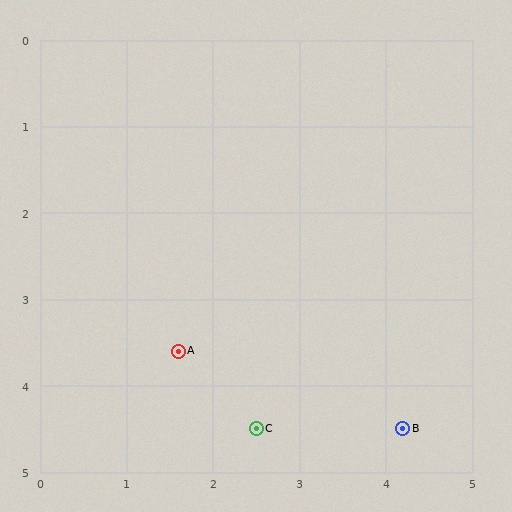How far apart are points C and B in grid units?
Points C and B are about 1.7 grid units apart.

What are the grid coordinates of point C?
Point C is at approximately (2.5, 4.5).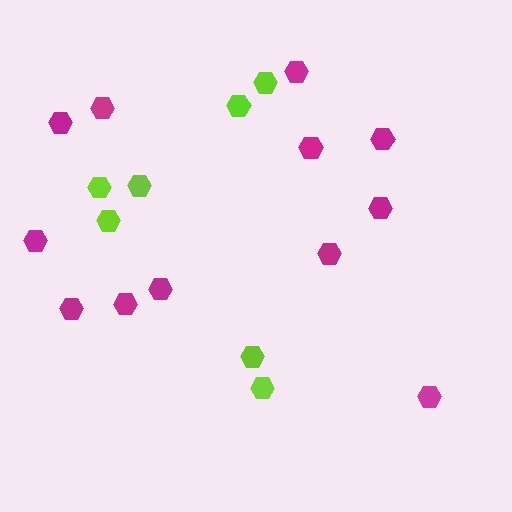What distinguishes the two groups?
There are 2 groups: one group of lime hexagons (7) and one group of magenta hexagons (12).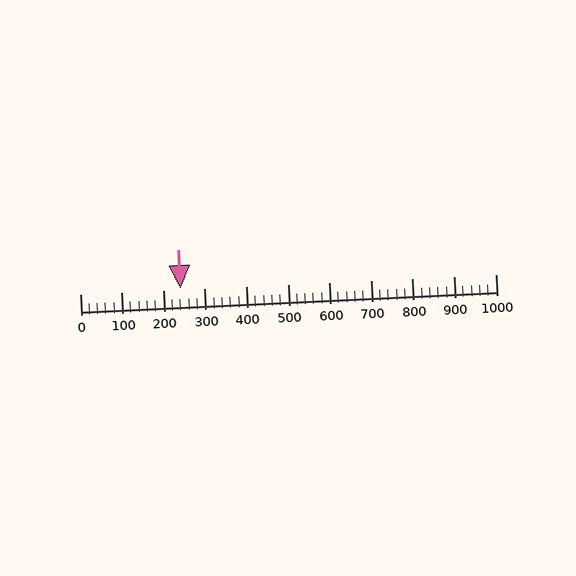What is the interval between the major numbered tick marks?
The major tick marks are spaced 100 units apart.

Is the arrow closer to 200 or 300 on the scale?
The arrow is closer to 200.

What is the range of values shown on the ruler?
The ruler shows values from 0 to 1000.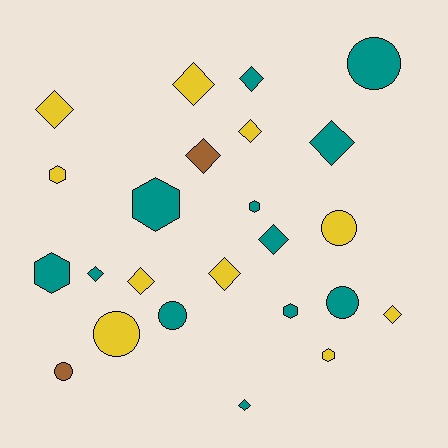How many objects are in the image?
There are 24 objects.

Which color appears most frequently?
Teal, with 12 objects.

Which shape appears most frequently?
Diamond, with 12 objects.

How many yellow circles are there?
There are 2 yellow circles.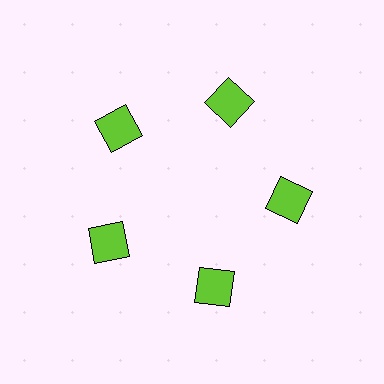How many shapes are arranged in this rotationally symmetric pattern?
There are 5 shapes, arranged in 5 groups of 1.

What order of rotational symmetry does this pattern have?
This pattern has 5-fold rotational symmetry.